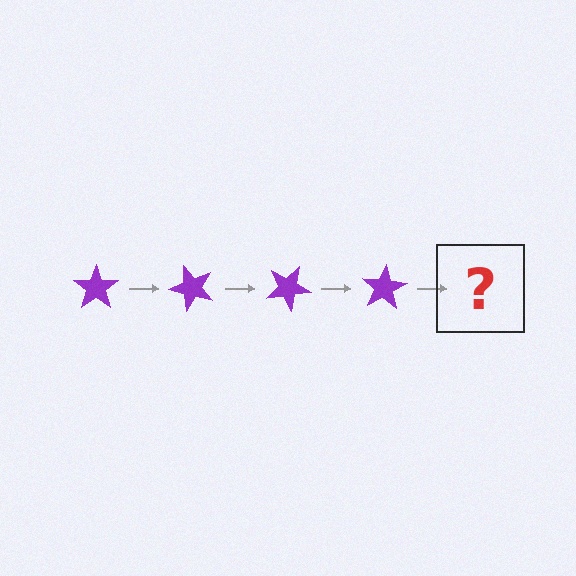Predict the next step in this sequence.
The next step is a purple star rotated 200 degrees.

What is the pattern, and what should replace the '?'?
The pattern is that the star rotates 50 degrees each step. The '?' should be a purple star rotated 200 degrees.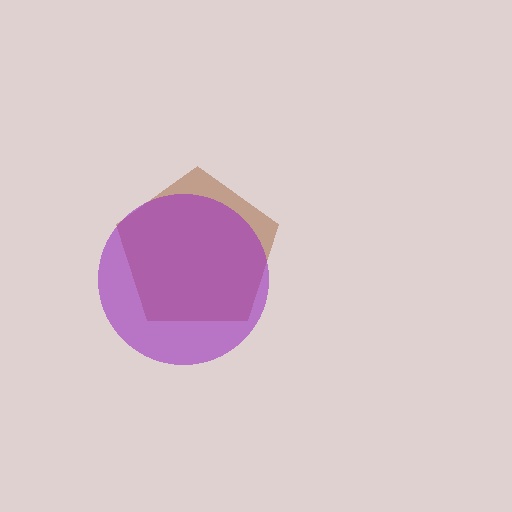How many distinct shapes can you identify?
There are 2 distinct shapes: a brown pentagon, a purple circle.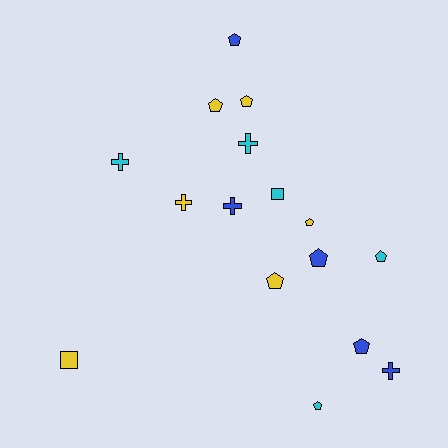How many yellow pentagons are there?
There are 4 yellow pentagons.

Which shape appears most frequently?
Pentagon, with 9 objects.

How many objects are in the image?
There are 16 objects.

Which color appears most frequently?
Yellow, with 6 objects.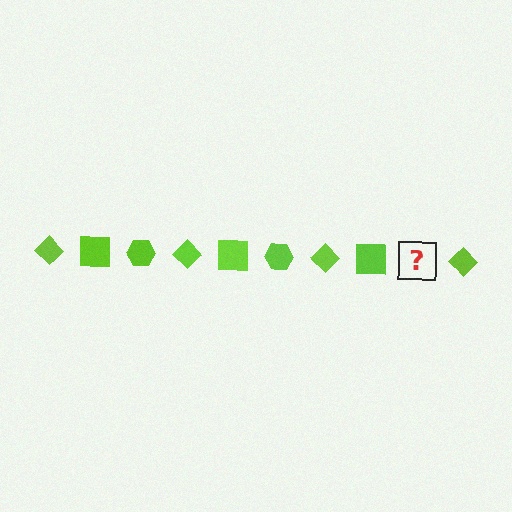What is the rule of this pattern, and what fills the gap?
The rule is that the pattern cycles through diamond, square, hexagon shapes in lime. The gap should be filled with a lime hexagon.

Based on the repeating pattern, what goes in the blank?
The blank should be a lime hexagon.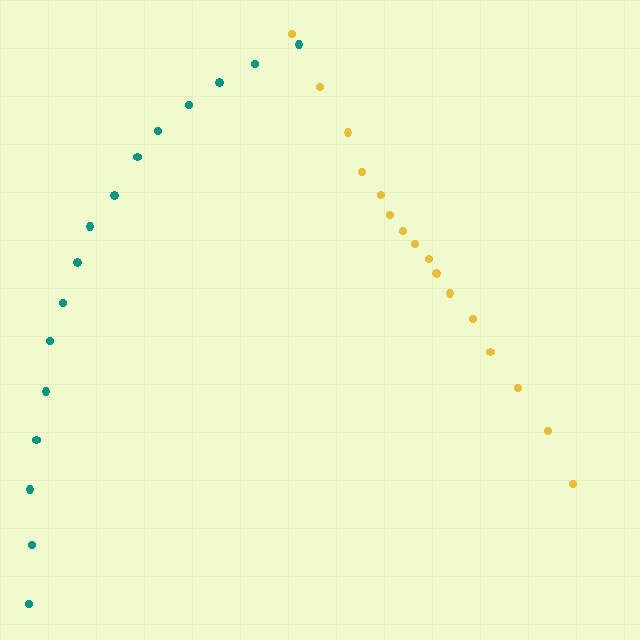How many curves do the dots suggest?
There are 2 distinct paths.